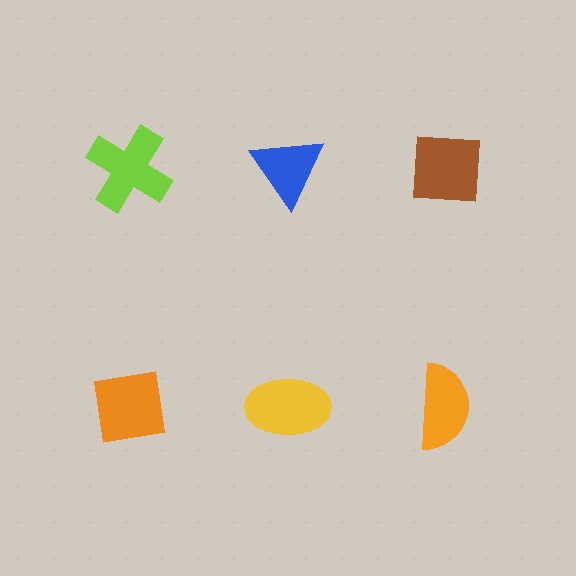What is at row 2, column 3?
An orange semicircle.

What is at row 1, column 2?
A blue triangle.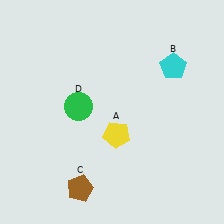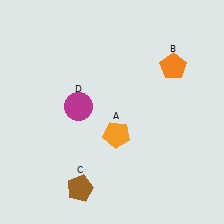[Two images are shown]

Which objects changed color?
A changed from yellow to orange. B changed from cyan to orange. D changed from green to magenta.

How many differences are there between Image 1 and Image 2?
There are 3 differences between the two images.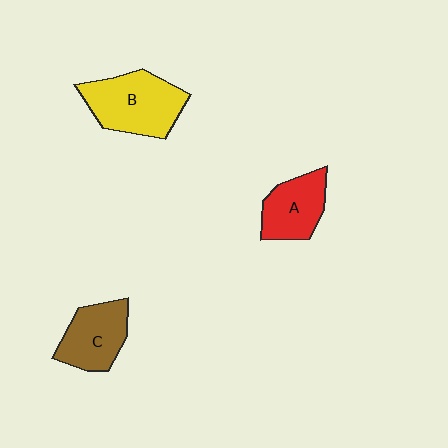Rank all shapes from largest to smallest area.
From largest to smallest: B (yellow), C (brown), A (red).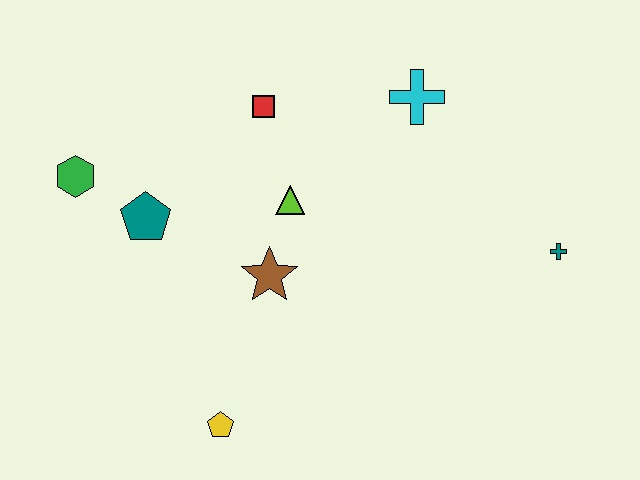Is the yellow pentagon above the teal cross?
No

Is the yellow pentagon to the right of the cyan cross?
No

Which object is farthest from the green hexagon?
The teal cross is farthest from the green hexagon.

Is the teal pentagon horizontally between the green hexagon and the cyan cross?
Yes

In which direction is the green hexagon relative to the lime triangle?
The green hexagon is to the left of the lime triangle.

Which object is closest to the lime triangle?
The brown star is closest to the lime triangle.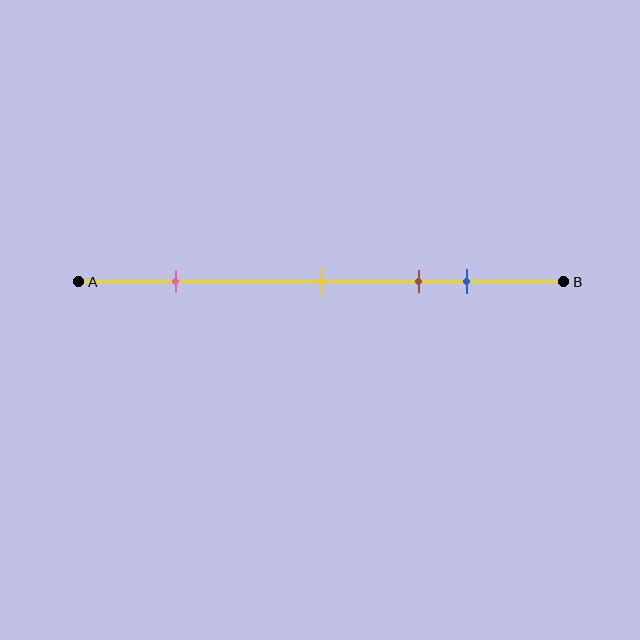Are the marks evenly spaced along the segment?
No, the marks are not evenly spaced.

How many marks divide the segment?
There are 4 marks dividing the segment.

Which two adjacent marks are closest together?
The brown and blue marks are the closest adjacent pair.